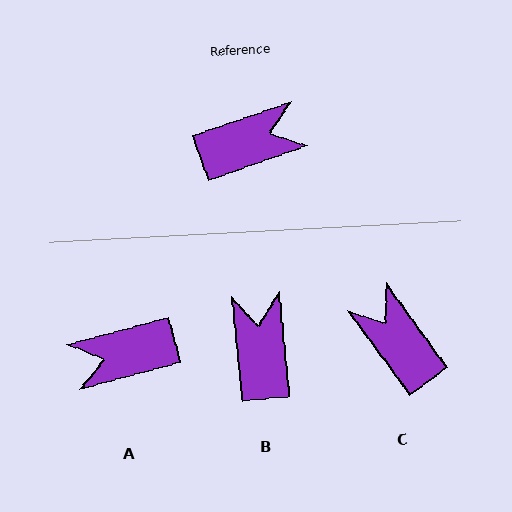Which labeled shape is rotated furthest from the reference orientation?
A, about 176 degrees away.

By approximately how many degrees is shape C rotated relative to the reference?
Approximately 107 degrees counter-clockwise.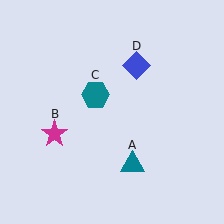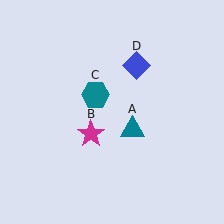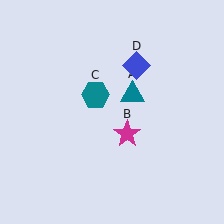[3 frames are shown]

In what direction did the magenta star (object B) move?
The magenta star (object B) moved right.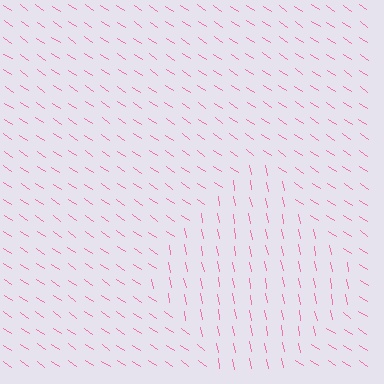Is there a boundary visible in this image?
Yes, there is a texture boundary formed by a change in line orientation.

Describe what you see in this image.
The image is filled with small pink line segments. A diamond region in the image has lines oriented differently from the surrounding lines, creating a visible texture boundary.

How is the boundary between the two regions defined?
The boundary is defined purely by a change in line orientation (approximately 45 degrees difference). All lines are the same color and thickness.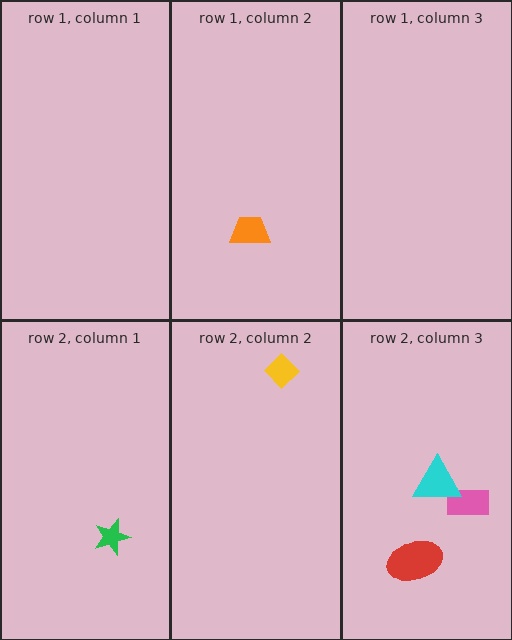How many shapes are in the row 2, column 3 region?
3.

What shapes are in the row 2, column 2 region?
The yellow diamond.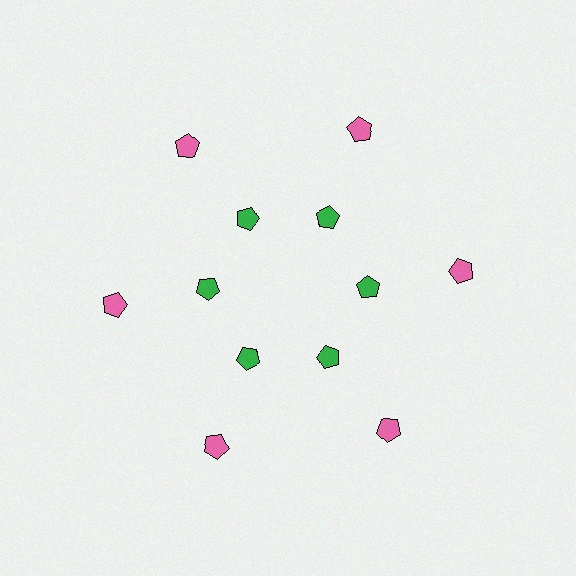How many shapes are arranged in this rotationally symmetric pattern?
There are 12 shapes, arranged in 6 groups of 2.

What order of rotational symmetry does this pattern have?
This pattern has 6-fold rotational symmetry.